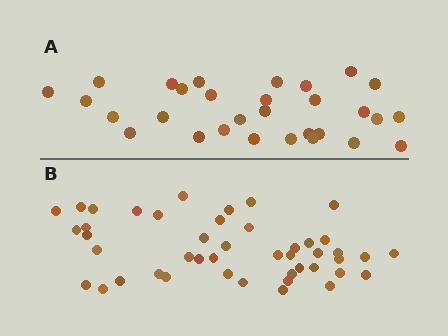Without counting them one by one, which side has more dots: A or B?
Region B (the bottom region) has more dots.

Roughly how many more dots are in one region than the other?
Region B has approximately 15 more dots than region A.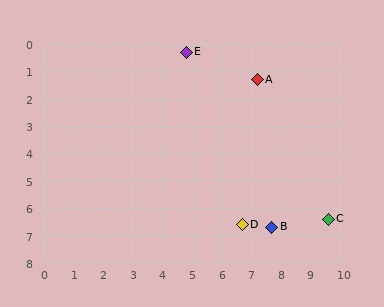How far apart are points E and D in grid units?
Points E and D are about 6.6 grid units apart.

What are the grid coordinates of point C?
Point C is at approximately (9.6, 6.4).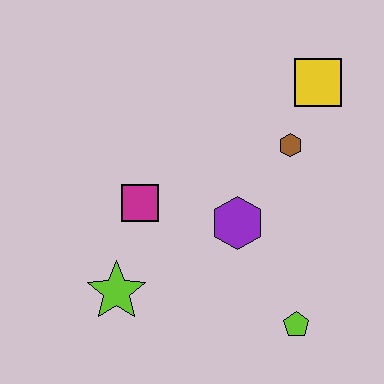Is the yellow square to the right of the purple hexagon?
Yes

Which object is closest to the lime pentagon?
The purple hexagon is closest to the lime pentagon.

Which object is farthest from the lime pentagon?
The yellow square is farthest from the lime pentagon.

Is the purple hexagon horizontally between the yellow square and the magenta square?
Yes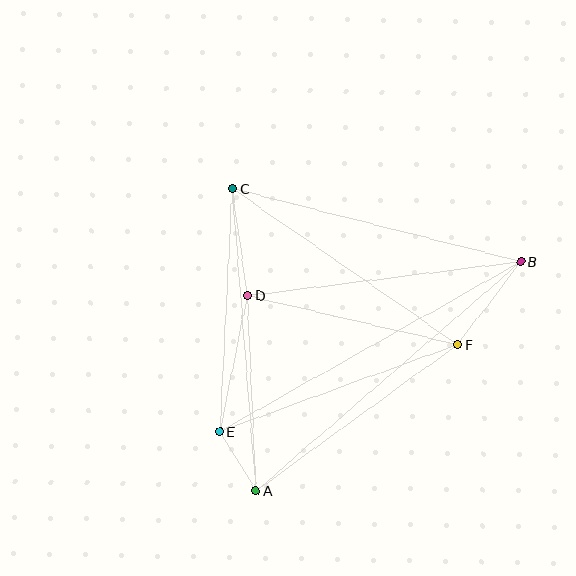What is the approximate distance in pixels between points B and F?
The distance between B and F is approximately 104 pixels.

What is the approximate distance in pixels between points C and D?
The distance between C and D is approximately 108 pixels.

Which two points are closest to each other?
Points A and E are closest to each other.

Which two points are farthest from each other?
Points A and B are farthest from each other.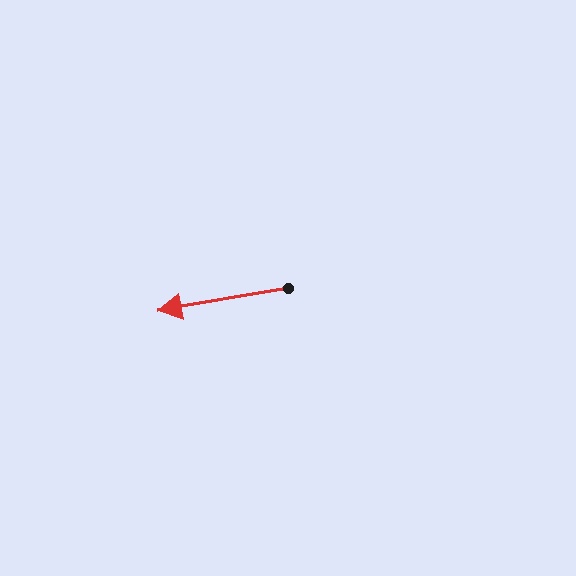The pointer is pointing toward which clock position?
Roughly 9 o'clock.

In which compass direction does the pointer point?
West.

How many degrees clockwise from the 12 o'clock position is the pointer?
Approximately 260 degrees.